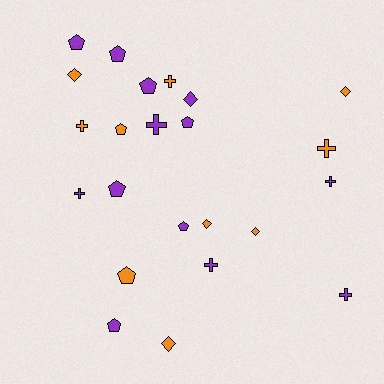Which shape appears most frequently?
Pentagon, with 9 objects.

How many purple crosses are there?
There are 5 purple crosses.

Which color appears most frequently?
Purple, with 13 objects.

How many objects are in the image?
There are 23 objects.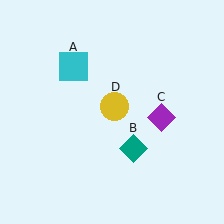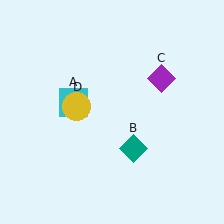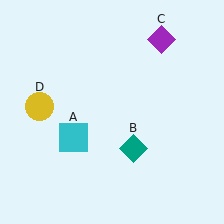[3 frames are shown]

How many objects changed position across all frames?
3 objects changed position: cyan square (object A), purple diamond (object C), yellow circle (object D).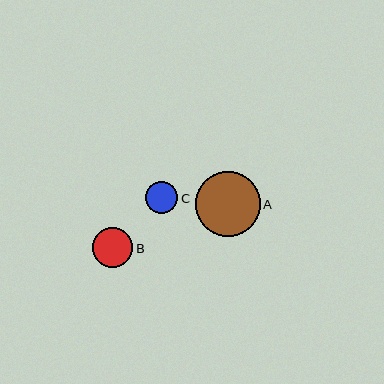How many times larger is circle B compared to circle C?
Circle B is approximately 1.2 times the size of circle C.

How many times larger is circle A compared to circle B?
Circle A is approximately 1.6 times the size of circle B.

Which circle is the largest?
Circle A is the largest with a size of approximately 65 pixels.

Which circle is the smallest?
Circle C is the smallest with a size of approximately 32 pixels.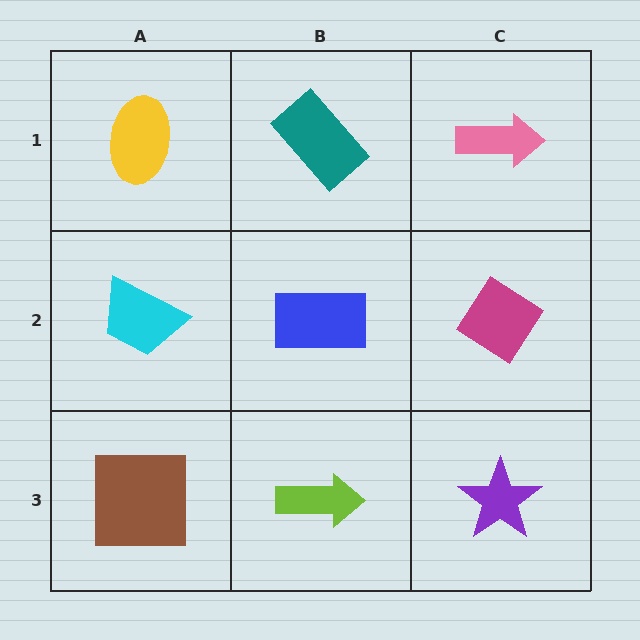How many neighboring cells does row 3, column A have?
2.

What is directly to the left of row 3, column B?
A brown square.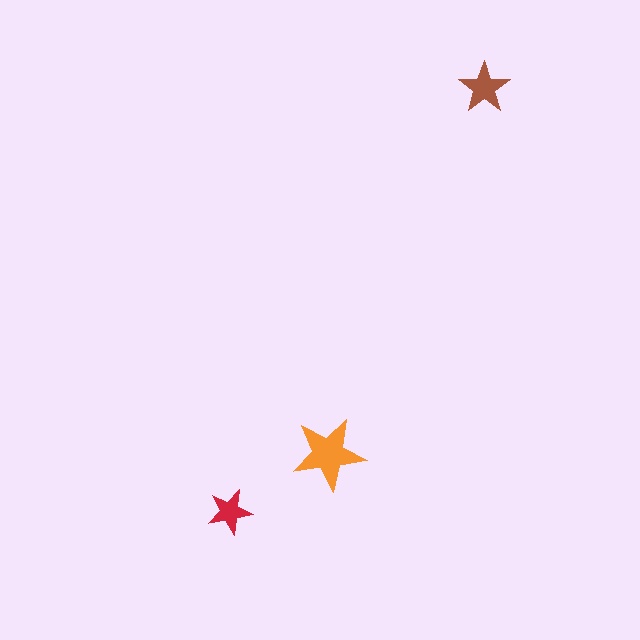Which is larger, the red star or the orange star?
The orange one.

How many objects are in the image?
There are 3 objects in the image.